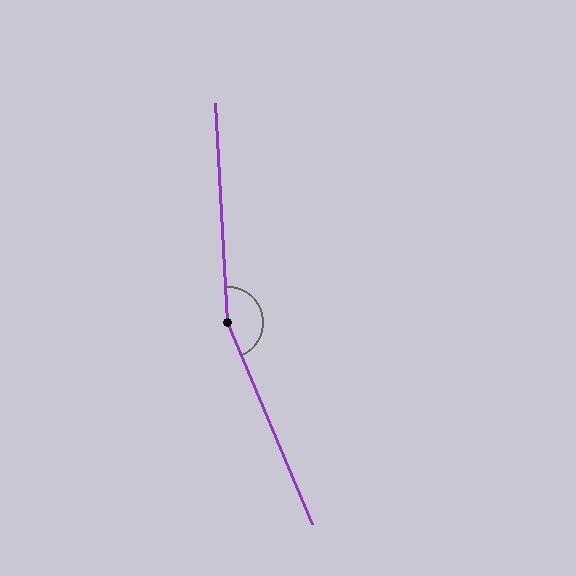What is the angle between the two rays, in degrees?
Approximately 160 degrees.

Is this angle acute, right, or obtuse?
It is obtuse.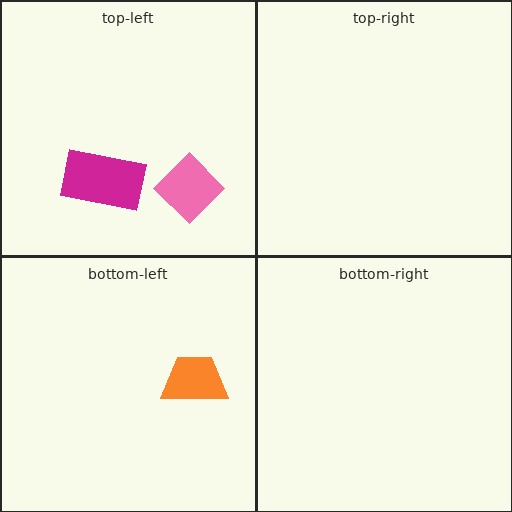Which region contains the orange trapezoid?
The bottom-left region.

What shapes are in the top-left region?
The pink diamond, the magenta rectangle.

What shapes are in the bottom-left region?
The orange trapezoid.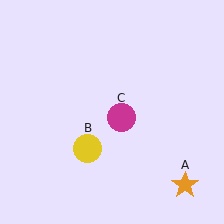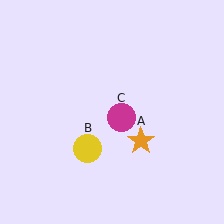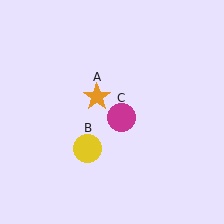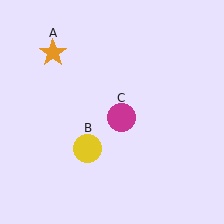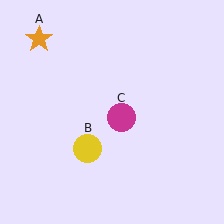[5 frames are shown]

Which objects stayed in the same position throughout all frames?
Yellow circle (object B) and magenta circle (object C) remained stationary.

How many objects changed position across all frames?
1 object changed position: orange star (object A).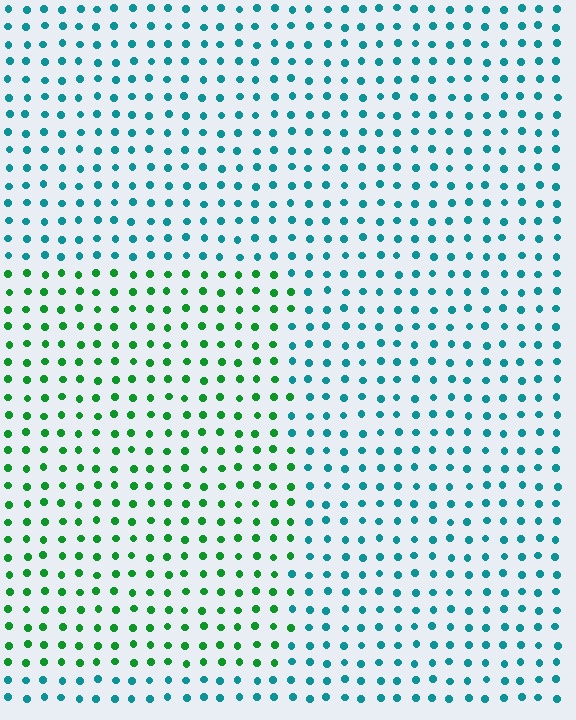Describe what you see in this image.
The image is filled with small teal elements in a uniform arrangement. A rectangle-shaped region is visible where the elements are tinted to a slightly different hue, forming a subtle color boundary.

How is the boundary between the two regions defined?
The boundary is defined purely by a slight shift in hue (about 49 degrees). Spacing, size, and orientation are identical on both sides.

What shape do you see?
I see a rectangle.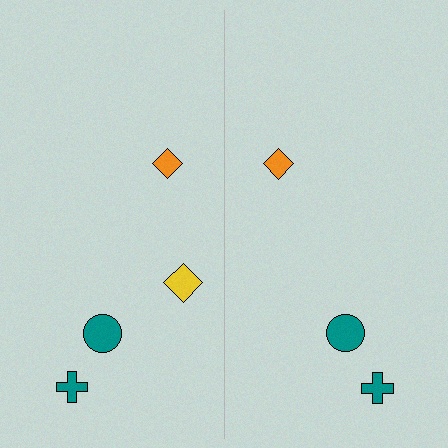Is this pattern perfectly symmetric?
No, the pattern is not perfectly symmetric. A yellow diamond is missing from the right side.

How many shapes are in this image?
There are 7 shapes in this image.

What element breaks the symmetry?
A yellow diamond is missing from the right side.